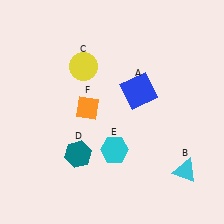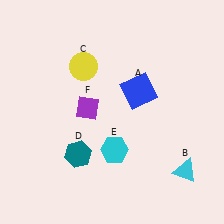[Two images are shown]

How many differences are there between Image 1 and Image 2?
There is 1 difference between the two images.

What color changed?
The diamond (F) changed from orange in Image 1 to purple in Image 2.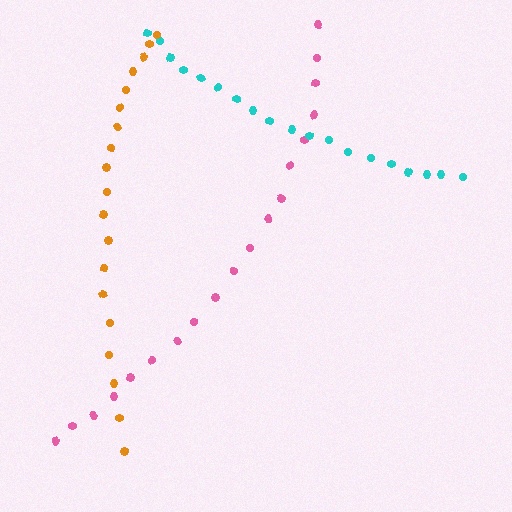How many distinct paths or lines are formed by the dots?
There are 3 distinct paths.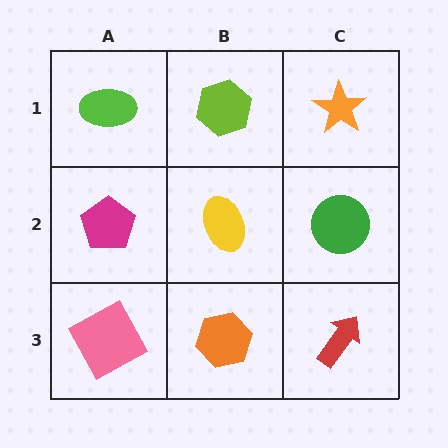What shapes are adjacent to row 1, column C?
A green circle (row 2, column C), a lime hexagon (row 1, column B).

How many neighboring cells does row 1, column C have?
2.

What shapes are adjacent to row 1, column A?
A magenta pentagon (row 2, column A), a lime hexagon (row 1, column B).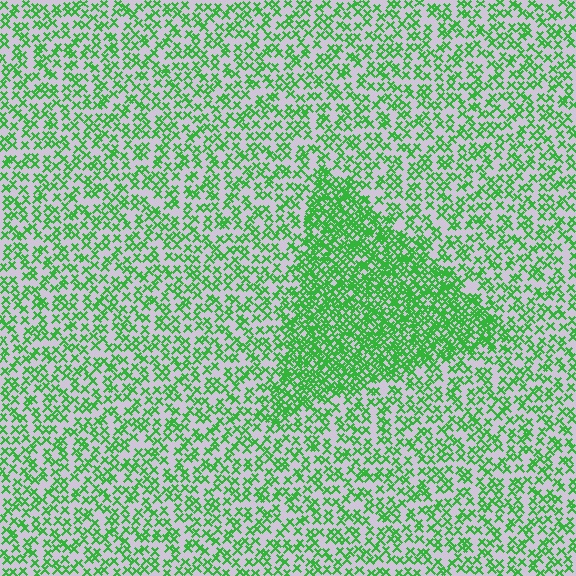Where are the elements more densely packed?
The elements are more densely packed inside the triangle boundary.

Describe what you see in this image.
The image contains small green elements arranged at two different densities. A triangle-shaped region is visible where the elements are more densely packed than the surrounding area.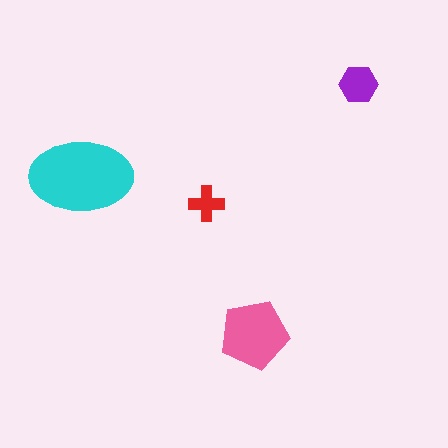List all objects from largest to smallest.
The cyan ellipse, the pink pentagon, the purple hexagon, the red cross.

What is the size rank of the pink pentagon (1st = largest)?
2nd.